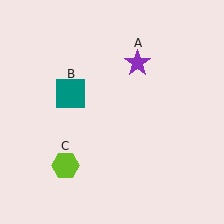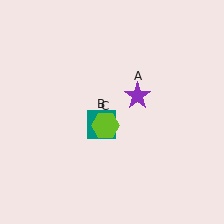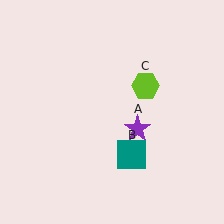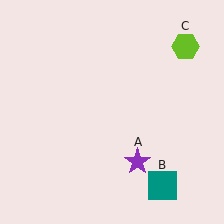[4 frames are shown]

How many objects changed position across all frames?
3 objects changed position: purple star (object A), teal square (object B), lime hexagon (object C).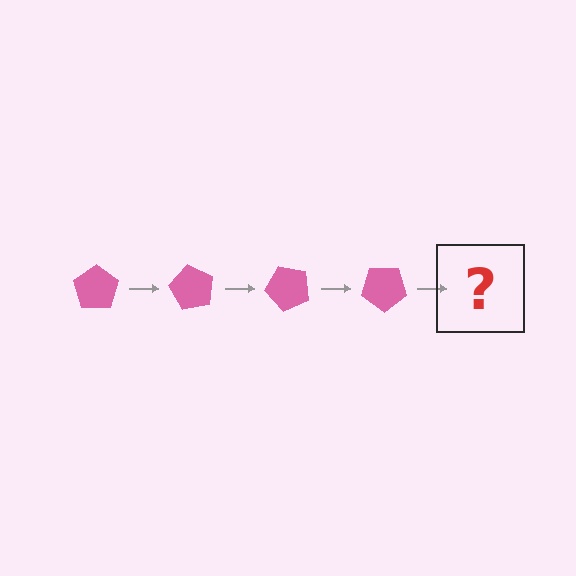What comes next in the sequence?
The next element should be a pink pentagon rotated 240 degrees.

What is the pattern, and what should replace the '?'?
The pattern is that the pentagon rotates 60 degrees each step. The '?' should be a pink pentagon rotated 240 degrees.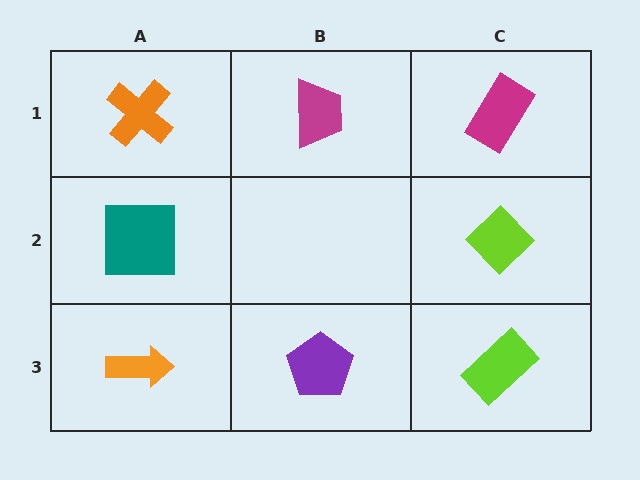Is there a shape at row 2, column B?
No, that cell is empty.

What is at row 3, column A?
An orange arrow.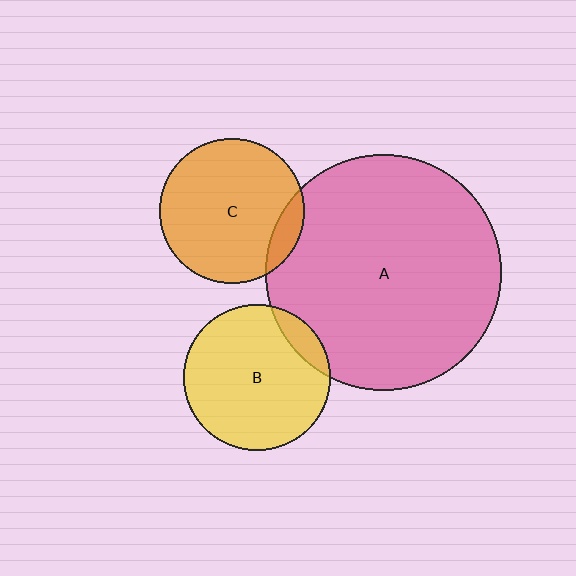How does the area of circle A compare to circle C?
Approximately 2.6 times.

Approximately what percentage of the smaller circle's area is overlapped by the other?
Approximately 10%.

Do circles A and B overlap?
Yes.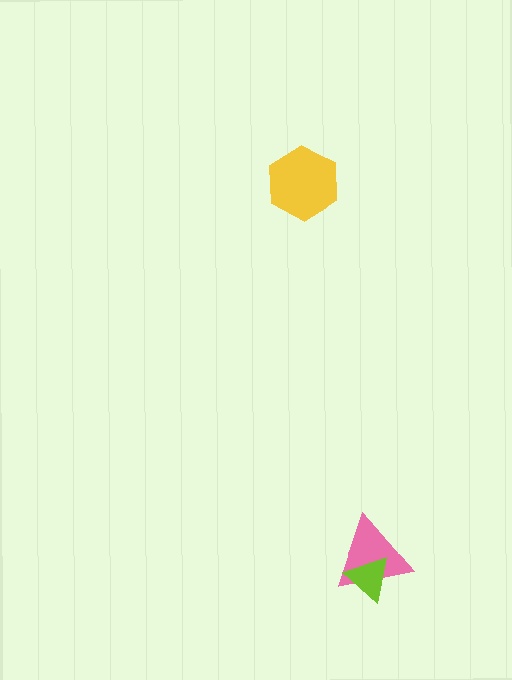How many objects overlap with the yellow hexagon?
0 objects overlap with the yellow hexagon.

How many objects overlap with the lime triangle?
1 object overlaps with the lime triangle.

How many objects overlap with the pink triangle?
1 object overlaps with the pink triangle.